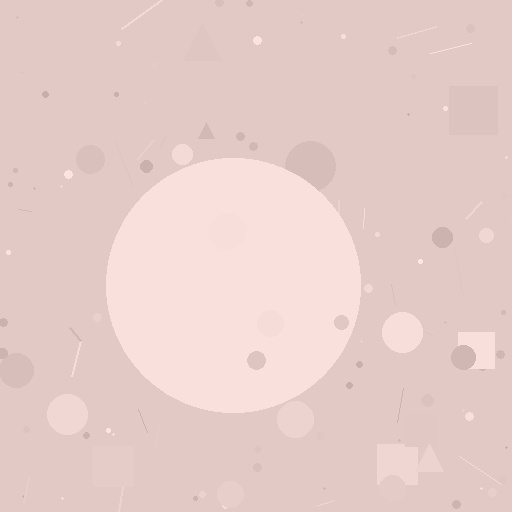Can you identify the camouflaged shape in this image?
The camouflaged shape is a circle.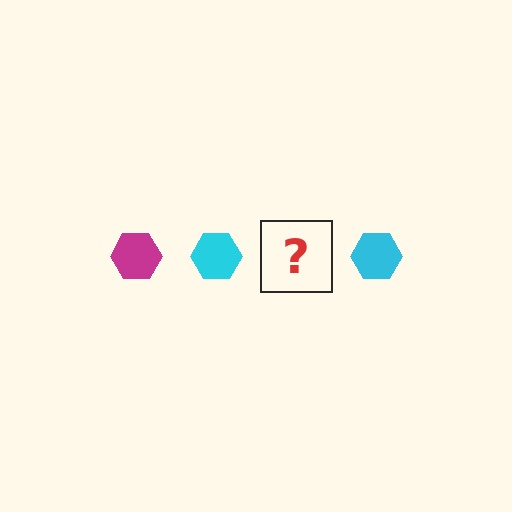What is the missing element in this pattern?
The missing element is a magenta hexagon.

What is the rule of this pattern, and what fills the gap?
The rule is that the pattern cycles through magenta, cyan hexagons. The gap should be filled with a magenta hexagon.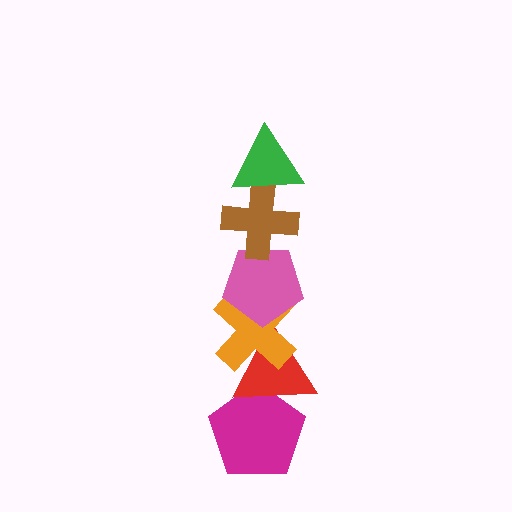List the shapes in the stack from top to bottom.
From top to bottom: the green triangle, the brown cross, the pink pentagon, the orange cross, the red triangle, the magenta pentagon.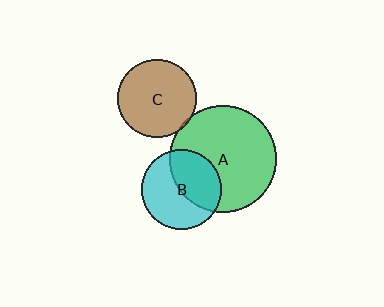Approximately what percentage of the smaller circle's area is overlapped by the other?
Approximately 5%.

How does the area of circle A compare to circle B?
Approximately 1.8 times.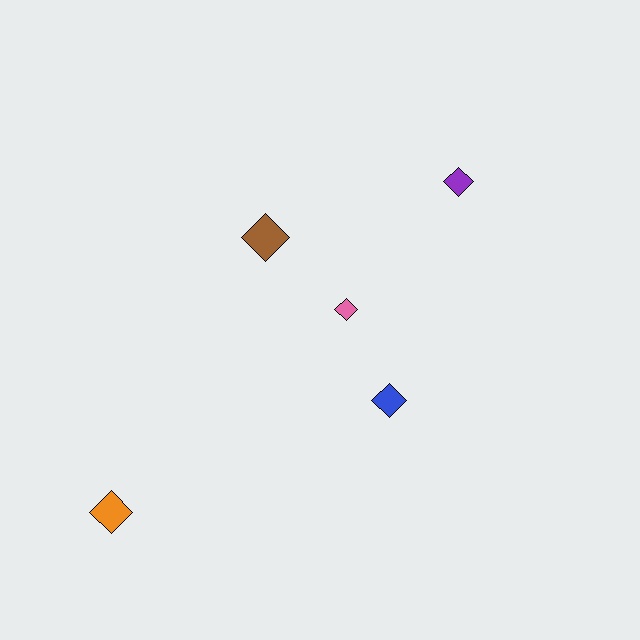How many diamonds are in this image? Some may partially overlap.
There are 5 diamonds.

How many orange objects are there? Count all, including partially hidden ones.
There is 1 orange object.